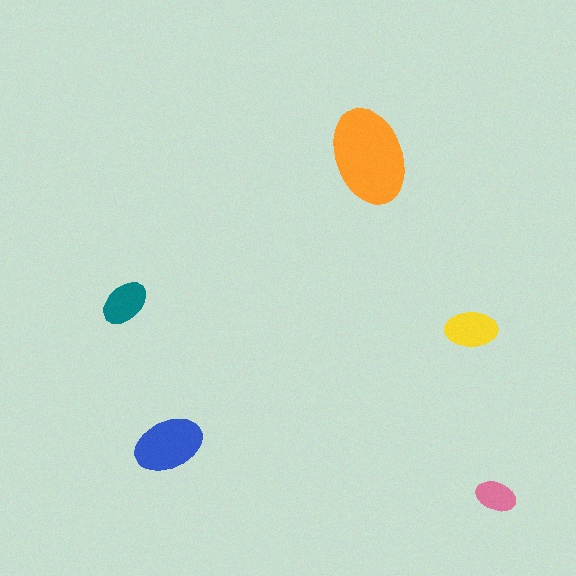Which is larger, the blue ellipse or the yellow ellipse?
The blue one.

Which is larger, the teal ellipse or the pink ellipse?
The teal one.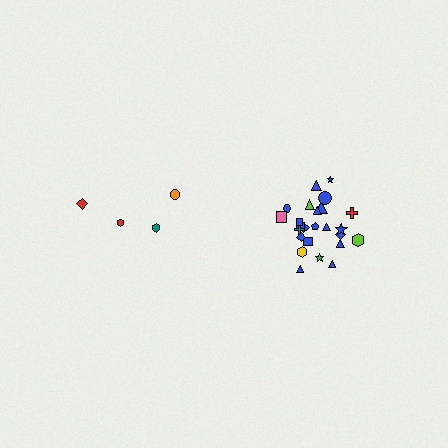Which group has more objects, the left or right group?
The right group.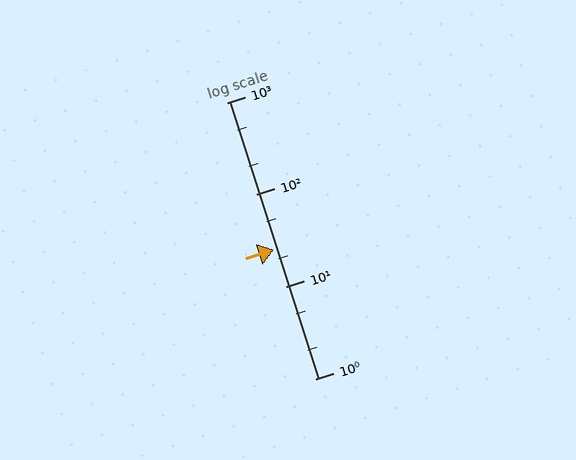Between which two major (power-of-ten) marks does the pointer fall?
The pointer is between 10 and 100.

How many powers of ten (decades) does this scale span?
The scale spans 3 decades, from 1 to 1000.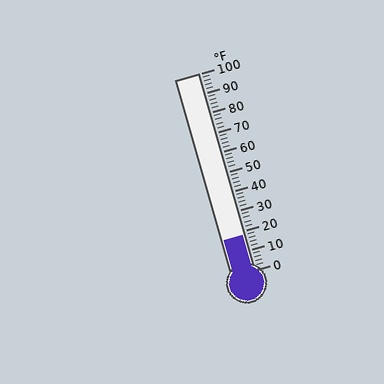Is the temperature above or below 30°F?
The temperature is below 30°F.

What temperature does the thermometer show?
The thermometer shows approximately 18°F.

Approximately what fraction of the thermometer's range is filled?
The thermometer is filled to approximately 20% of its range.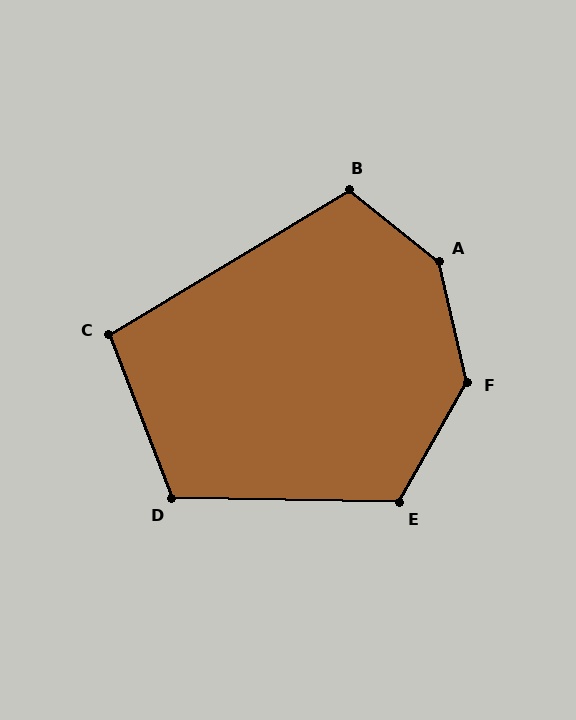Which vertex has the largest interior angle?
A, at approximately 141 degrees.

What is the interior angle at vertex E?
Approximately 119 degrees (obtuse).